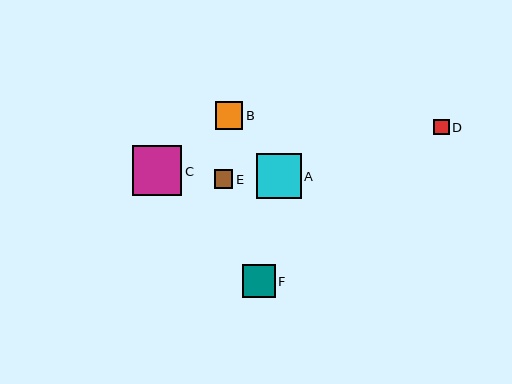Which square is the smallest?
Square D is the smallest with a size of approximately 15 pixels.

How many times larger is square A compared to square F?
Square A is approximately 1.4 times the size of square F.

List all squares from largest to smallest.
From largest to smallest: C, A, F, B, E, D.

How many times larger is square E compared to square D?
Square E is approximately 1.2 times the size of square D.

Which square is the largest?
Square C is the largest with a size of approximately 50 pixels.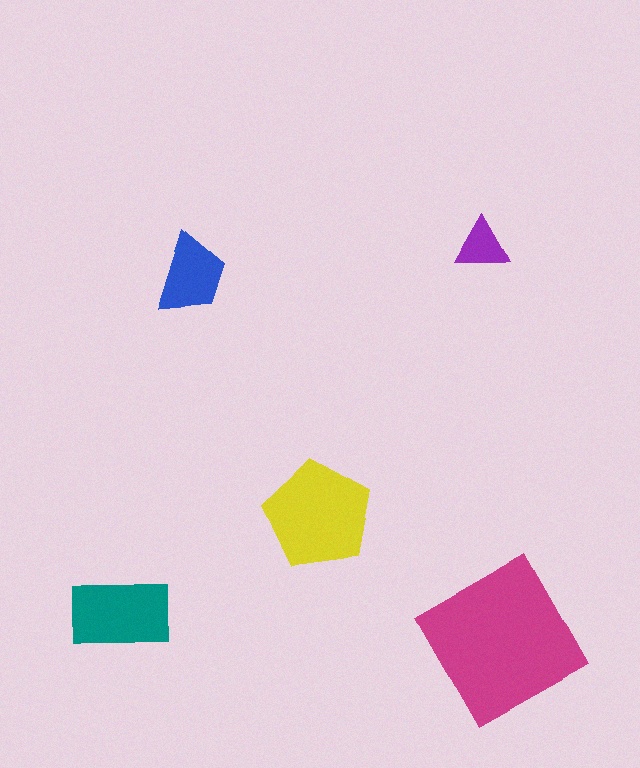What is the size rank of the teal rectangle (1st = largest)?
3rd.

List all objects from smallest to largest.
The purple triangle, the blue trapezoid, the teal rectangle, the yellow pentagon, the magenta square.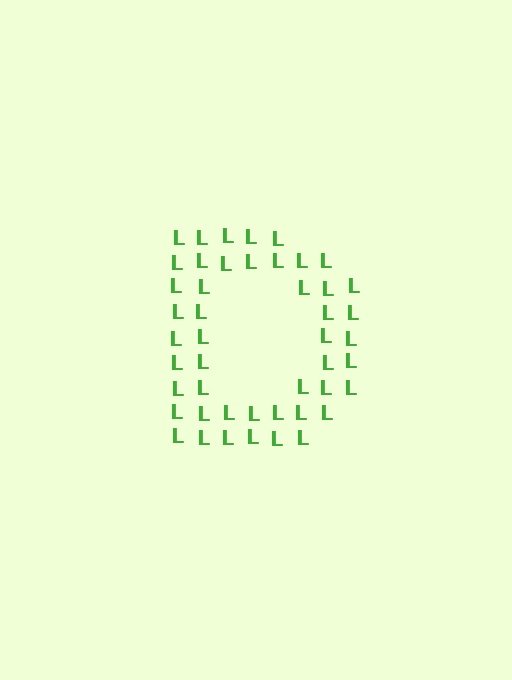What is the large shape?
The large shape is the letter D.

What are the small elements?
The small elements are letter L's.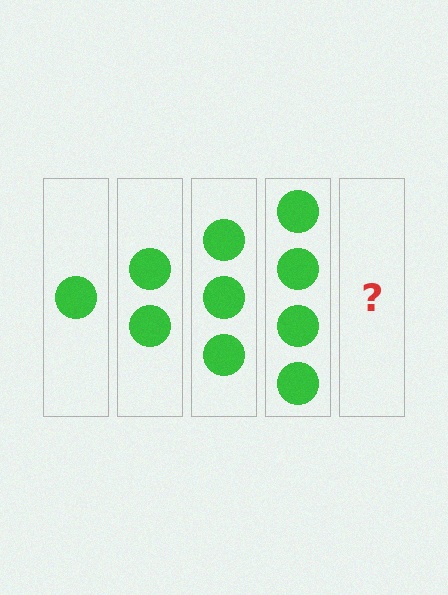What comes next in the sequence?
The next element should be 5 circles.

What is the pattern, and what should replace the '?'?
The pattern is that each step adds one more circle. The '?' should be 5 circles.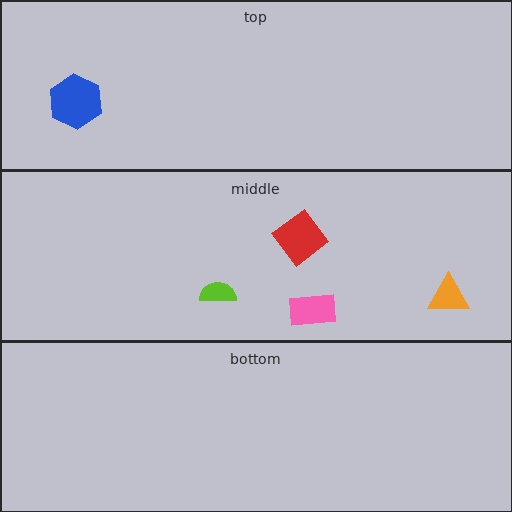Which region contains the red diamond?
The middle region.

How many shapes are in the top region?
1.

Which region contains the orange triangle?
The middle region.